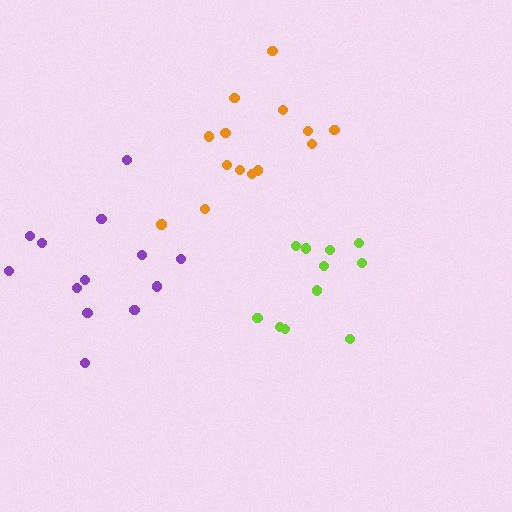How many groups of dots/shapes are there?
There are 3 groups.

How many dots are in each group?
Group 1: 11 dots, Group 2: 14 dots, Group 3: 13 dots (38 total).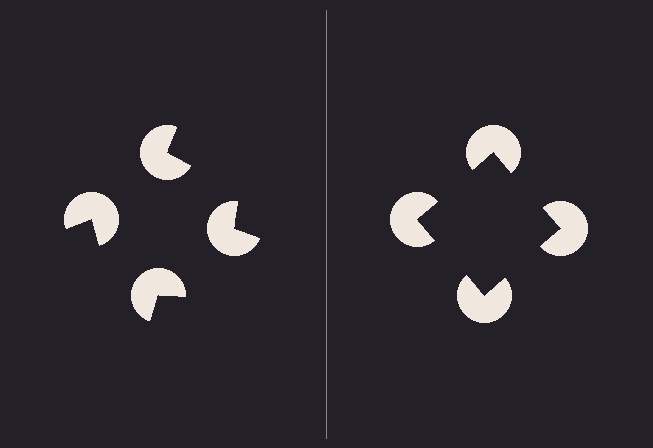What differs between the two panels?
The pac-man discs are positioned identically on both sides; only the wedge orientations differ. On the right they align to a square; on the left they are misaligned.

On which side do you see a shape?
An illusory square appears on the right side. On the left side the wedge cuts are rotated, so no coherent shape forms.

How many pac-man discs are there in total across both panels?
8 — 4 on each side.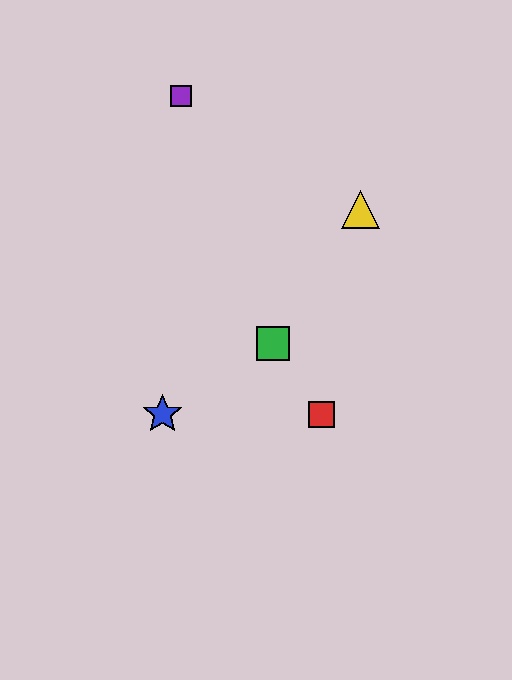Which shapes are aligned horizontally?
The red square, the blue star are aligned horizontally.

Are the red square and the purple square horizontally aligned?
No, the red square is at y≈414 and the purple square is at y≈96.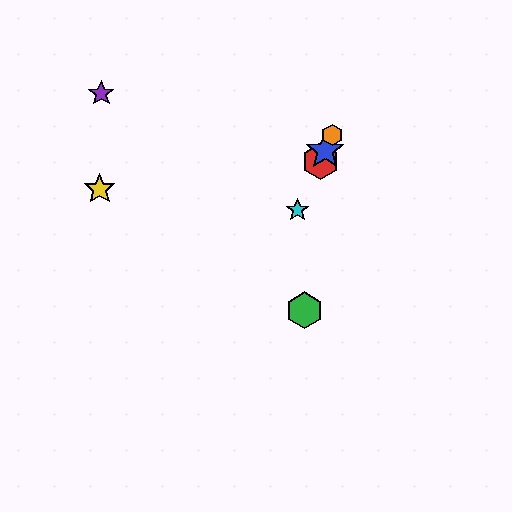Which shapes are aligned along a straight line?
The red hexagon, the blue star, the orange hexagon, the cyan star are aligned along a straight line.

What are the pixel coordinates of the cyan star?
The cyan star is at (298, 210).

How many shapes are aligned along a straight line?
4 shapes (the red hexagon, the blue star, the orange hexagon, the cyan star) are aligned along a straight line.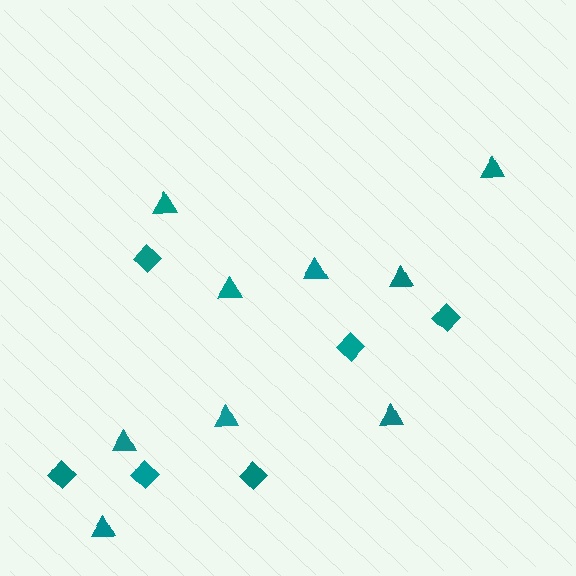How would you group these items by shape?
There are 2 groups: one group of diamonds (6) and one group of triangles (9).